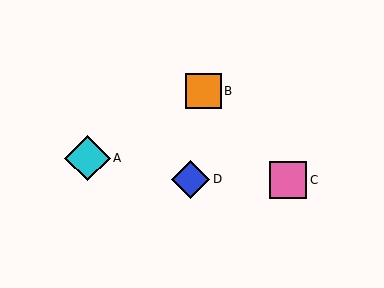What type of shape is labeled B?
Shape B is an orange square.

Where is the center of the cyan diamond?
The center of the cyan diamond is at (87, 158).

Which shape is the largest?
The cyan diamond (labeled A) is the largest.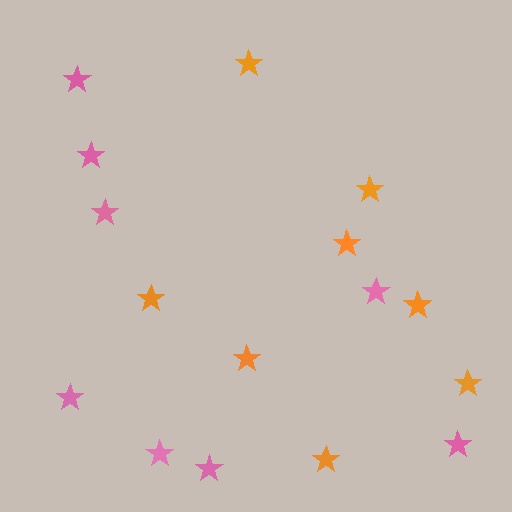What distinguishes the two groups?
There are 2 groups: one group of orange stars (8) and one group of pink stars (8).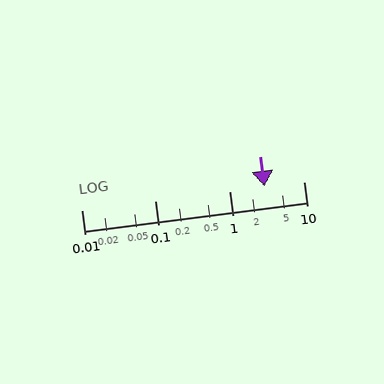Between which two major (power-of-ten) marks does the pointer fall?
The pointer is between 1 and 10.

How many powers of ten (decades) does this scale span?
The scale spans 3 decades, from 0.01 to 10.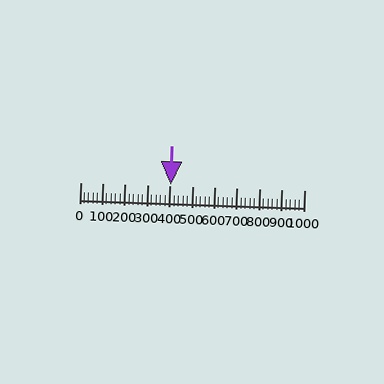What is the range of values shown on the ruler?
The ruler shows values from 0 to 1000.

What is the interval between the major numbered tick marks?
The major tick marks are spaced 100 units apart.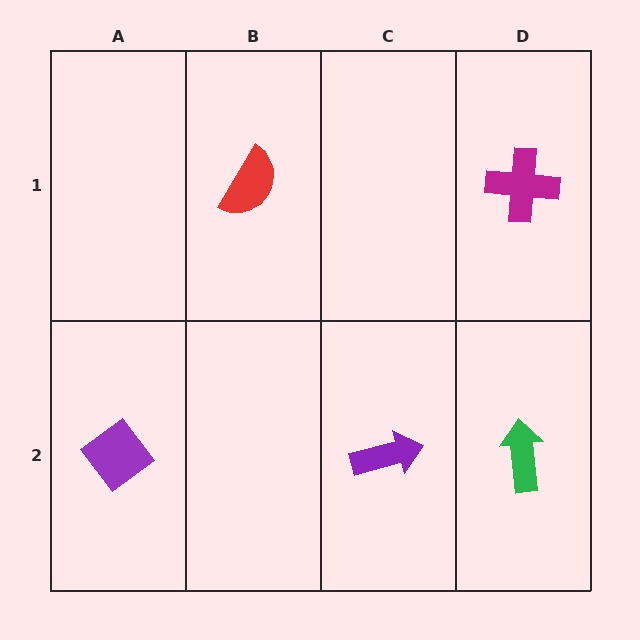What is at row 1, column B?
A red semicircle.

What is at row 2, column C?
A purple arrow.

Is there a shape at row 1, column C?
No, that cell is empty.